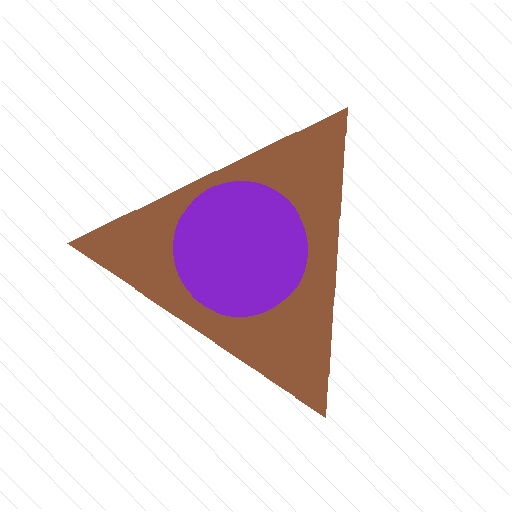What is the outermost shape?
The brown triangle.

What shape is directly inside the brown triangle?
The purple circle.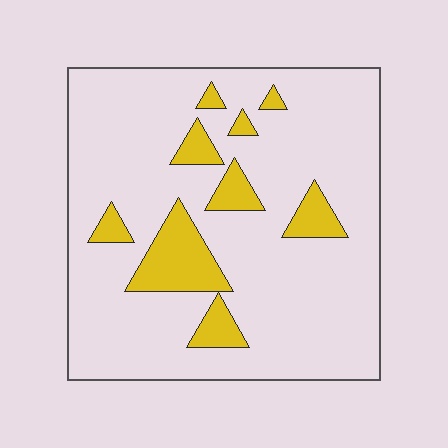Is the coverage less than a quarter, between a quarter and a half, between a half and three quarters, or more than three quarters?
Less than a quarter.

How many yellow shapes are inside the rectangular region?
9.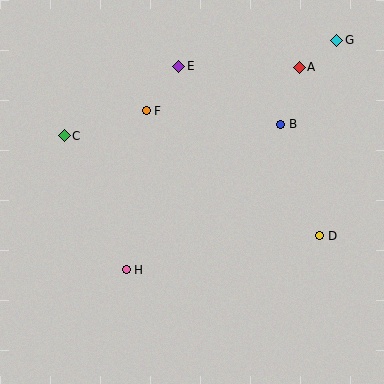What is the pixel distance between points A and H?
The distance between A and H is 266 pixels.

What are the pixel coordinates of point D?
Point D is at (320, 236).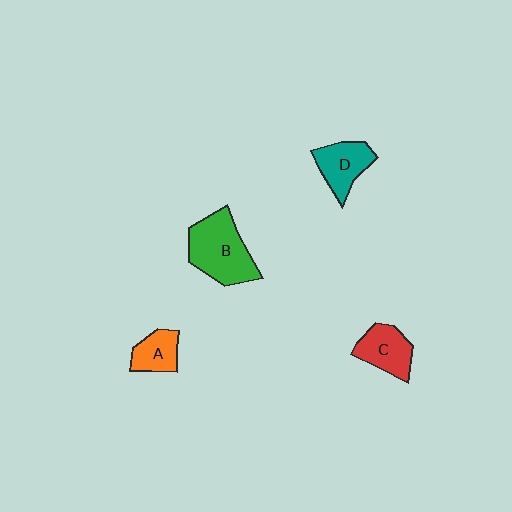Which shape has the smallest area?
Shape A (orange).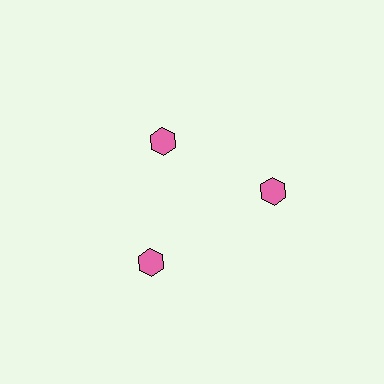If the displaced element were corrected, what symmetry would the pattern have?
It would have 3-fold rotational symmetry — the pattern would map onto itself every 120 degrees.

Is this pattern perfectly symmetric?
No. The 3 pink hexagons are arranged in a ring, but one element near the 11 o'clock position is pulled inward toward the center, breaking the 3-fold rotational symmetry.